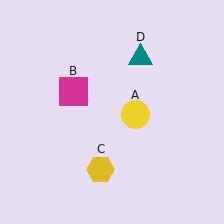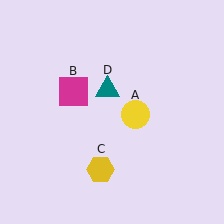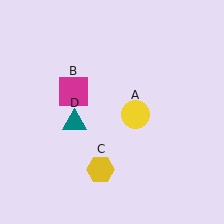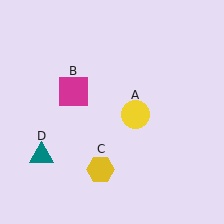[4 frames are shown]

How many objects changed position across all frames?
1 object changed position: teal triangle (object D).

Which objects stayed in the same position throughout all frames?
Yellow circle (object A) and magenta square (object B) and yellow hexagon (object C) remained stationary.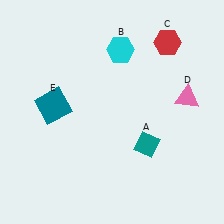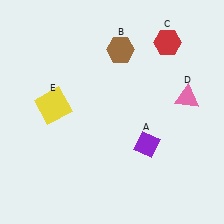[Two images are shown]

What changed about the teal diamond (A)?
In Image 1, A is teal. In Image 2, it changed to purple.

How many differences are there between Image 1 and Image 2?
There are 3 differences between the two images.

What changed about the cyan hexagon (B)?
In Image 1, B is cyan. In Image 2, it changed to brown.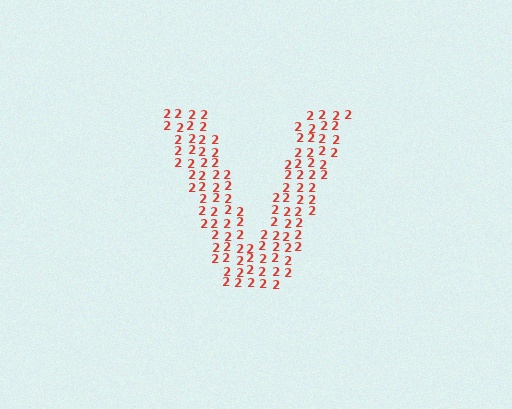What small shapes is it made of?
It is made of small digit 2's.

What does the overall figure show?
The overall figure shows the letter V.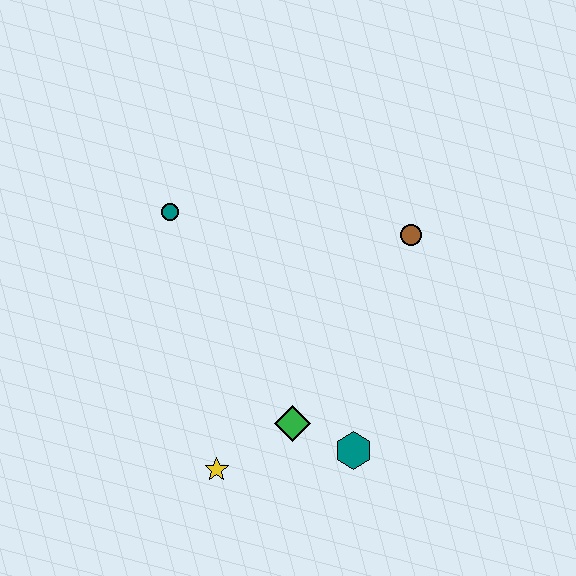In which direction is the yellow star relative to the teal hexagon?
The yellow star is to the left of the teal hexagon.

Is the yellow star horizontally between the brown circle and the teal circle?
Yes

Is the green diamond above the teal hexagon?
Yes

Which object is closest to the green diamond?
The teal hexagon is closest to the green diamond.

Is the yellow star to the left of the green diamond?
Yes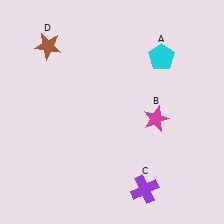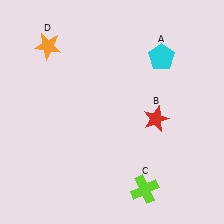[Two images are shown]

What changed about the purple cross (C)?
In Image 1, C is purple. In Image 2, it changed to lime.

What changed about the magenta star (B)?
In Image 1, B is magenta. In Image 2, it changed to red.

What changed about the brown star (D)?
In Image 1, D is brown. In Image 2, it changed to orange.